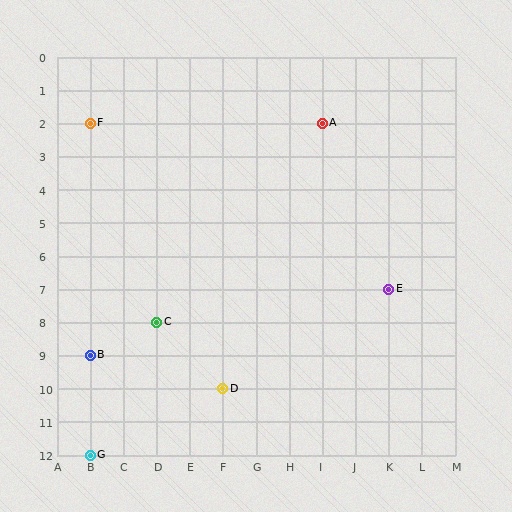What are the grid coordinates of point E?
Point E is at grid coordinates (K, 7).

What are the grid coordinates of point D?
Point D is at grid coordinates (F, 10).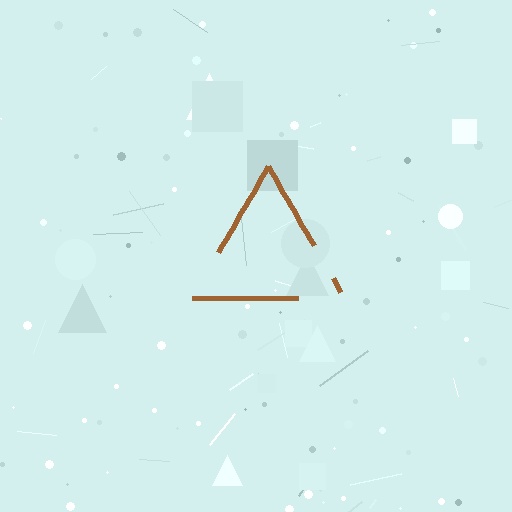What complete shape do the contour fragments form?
The contour fragments form a triangle.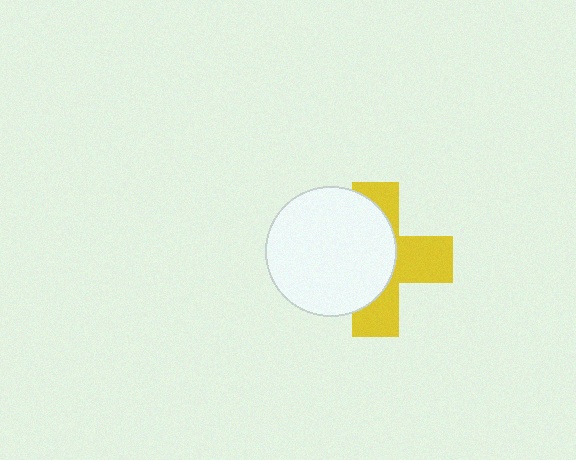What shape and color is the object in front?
The object in front is a white circle.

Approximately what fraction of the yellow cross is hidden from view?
Roughly 53% of the yellow cross is hidden behind the white circle.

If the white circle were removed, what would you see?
You would see the complete yellow cross.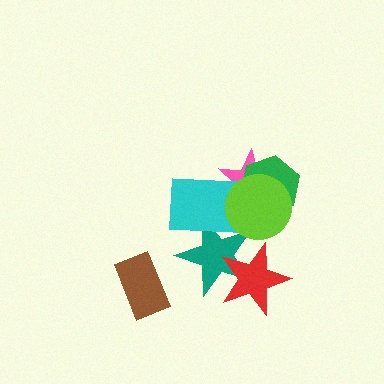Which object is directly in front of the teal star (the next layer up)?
The cyan rectangle is directly in front of the teal star.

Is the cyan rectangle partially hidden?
Yes, it is partially covered by another shape.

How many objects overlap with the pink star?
3 objects overlap with the pink star.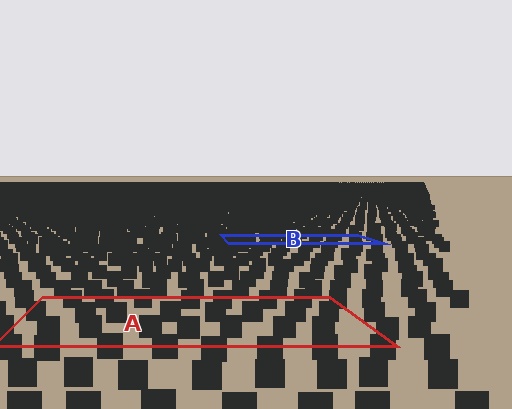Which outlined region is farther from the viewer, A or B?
Region B is farther from the viewer — the texture elements inside it appear smaller and more densely packed.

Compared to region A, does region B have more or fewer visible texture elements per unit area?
Region B has more texture elements per unit area — they are packed more densely because it is farther away.